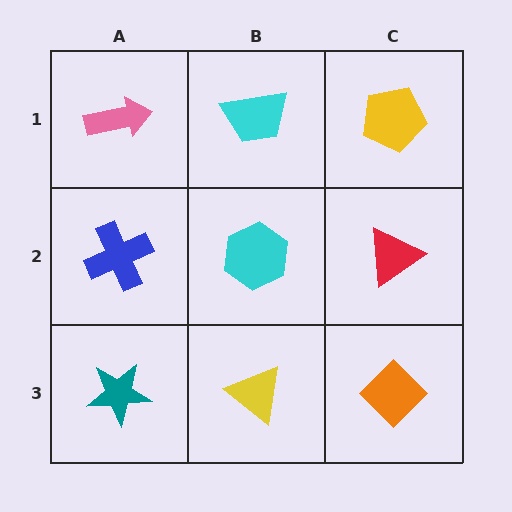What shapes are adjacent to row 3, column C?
A red triangle (row 2, column C), a yellow triangle (row 3, column B).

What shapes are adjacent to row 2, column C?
A yellow pentagon (row 1, column C), an orange diamond (row 3, column C), a cyan hexagon (row 2, column B).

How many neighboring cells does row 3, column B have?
3.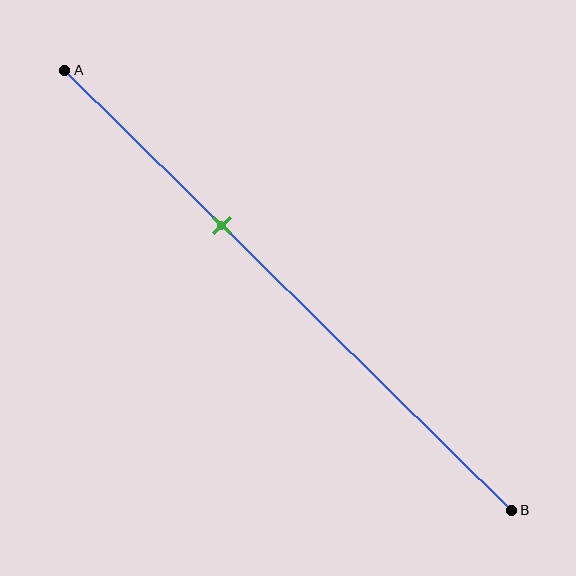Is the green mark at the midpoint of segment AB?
No, the mark is at about 35% from A, not at the 50% midpoint.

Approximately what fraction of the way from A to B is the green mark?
The green mark is approximately 35% of the way from A to B.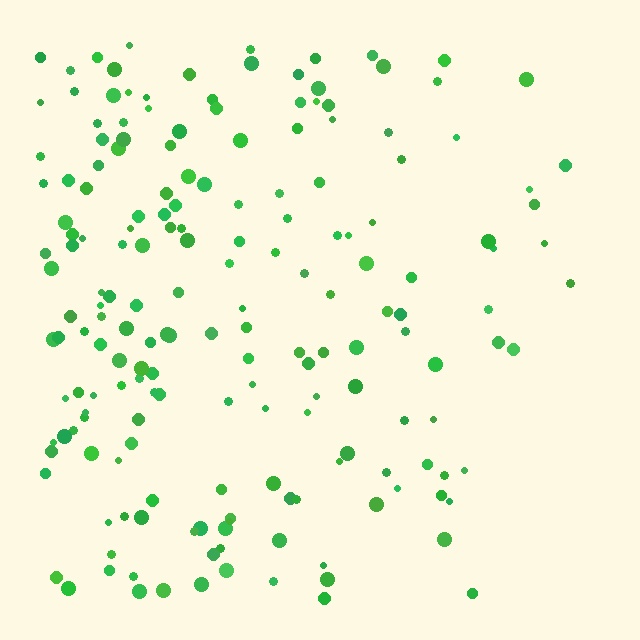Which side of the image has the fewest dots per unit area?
The right.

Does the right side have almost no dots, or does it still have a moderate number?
Still a moderate number, just noticeably fewer than the left.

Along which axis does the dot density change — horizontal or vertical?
Horizontal.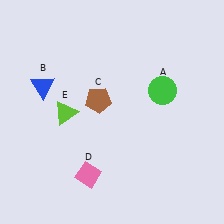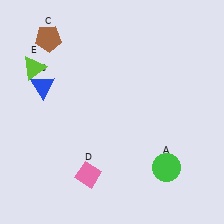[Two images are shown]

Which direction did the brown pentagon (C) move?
The brown pentagon (C) moved up.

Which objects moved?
The objects that moved are: the green circle (A), the brown pentagon (C), the lime triangle (E).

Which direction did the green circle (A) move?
The green circle (A) moved down.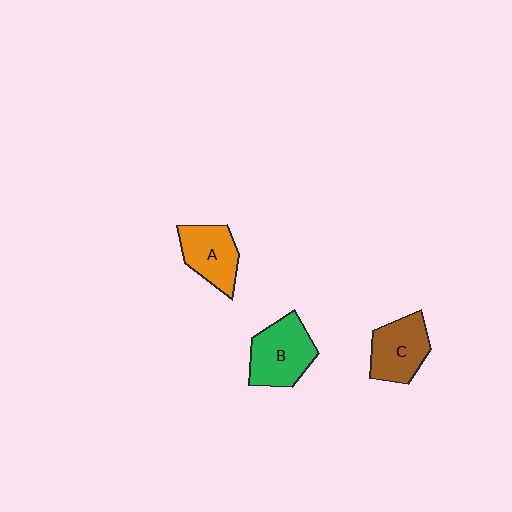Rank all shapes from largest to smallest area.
From largest to smallest: B (green), C (brown), A (orange).